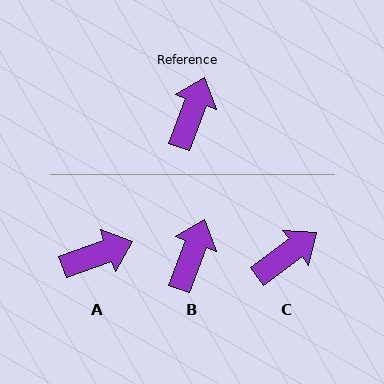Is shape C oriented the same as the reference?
No, it is off by about 33 degrees.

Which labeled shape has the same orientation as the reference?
B.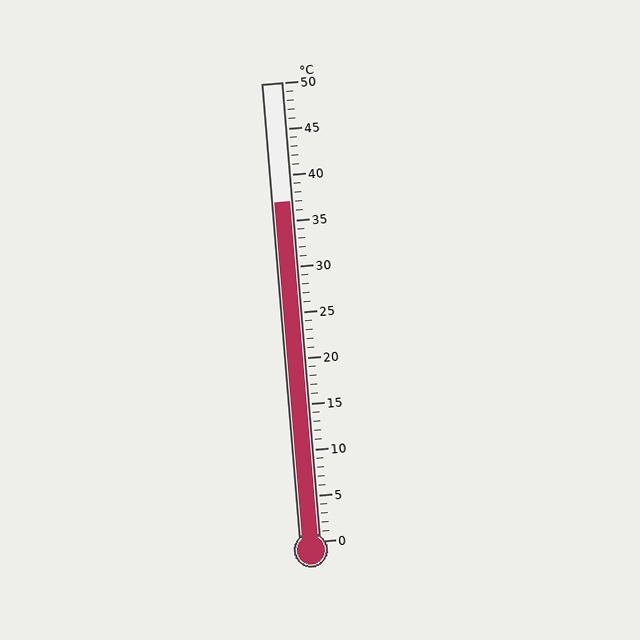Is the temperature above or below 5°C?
The temperature is above 5°C.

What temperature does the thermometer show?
The thermometer shows approximately 37°C.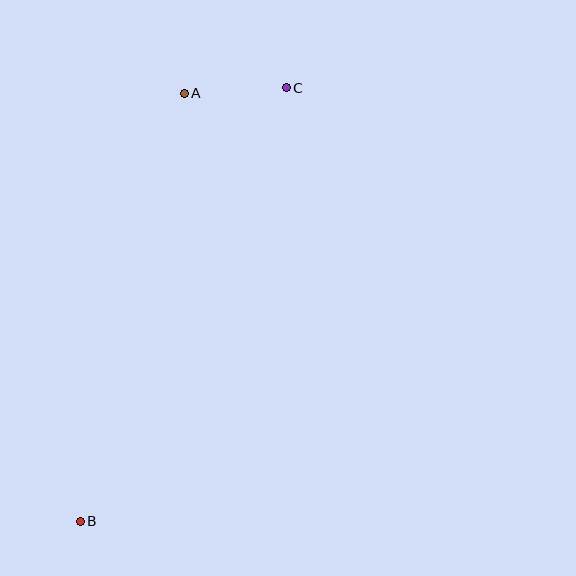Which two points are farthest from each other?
Points B and C are farthest from each other.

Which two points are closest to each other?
Points A and C are closest to each other.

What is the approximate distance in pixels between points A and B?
The distance between A and B is approximately 440 pixels.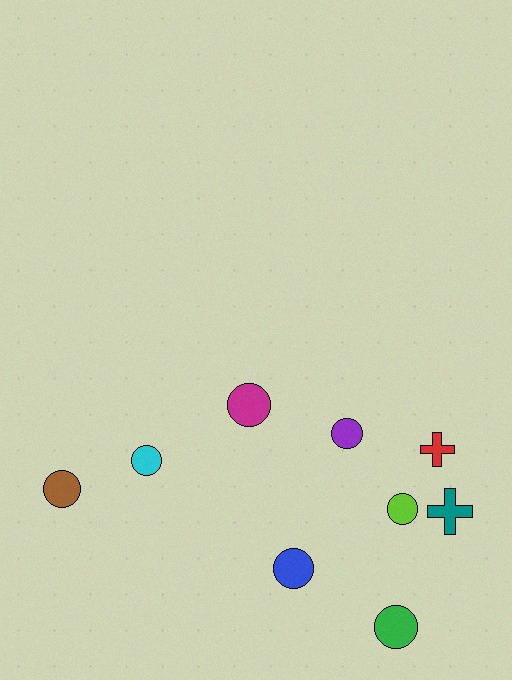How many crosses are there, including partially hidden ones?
There are 2 crosses.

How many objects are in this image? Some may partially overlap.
There are 9 objects.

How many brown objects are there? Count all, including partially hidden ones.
There is 1 brown object.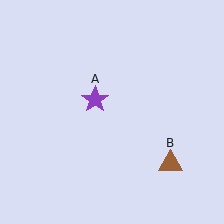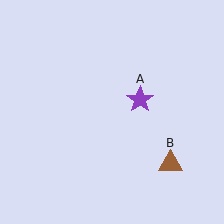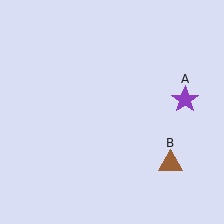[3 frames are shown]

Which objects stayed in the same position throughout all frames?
Brown triangle (object B) remained stationary.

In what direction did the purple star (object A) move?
The purple star (object A) moved right.